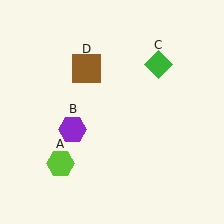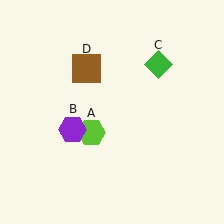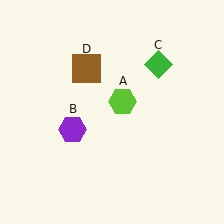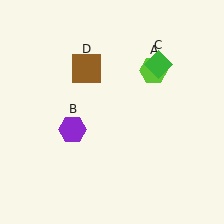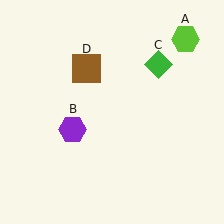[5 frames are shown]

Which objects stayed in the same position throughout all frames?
Purple hexagon (object B) and green diamond (object C) and brown square (object D) remained stationary.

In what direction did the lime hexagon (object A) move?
The lime hexagon (object A) moved up and to the right.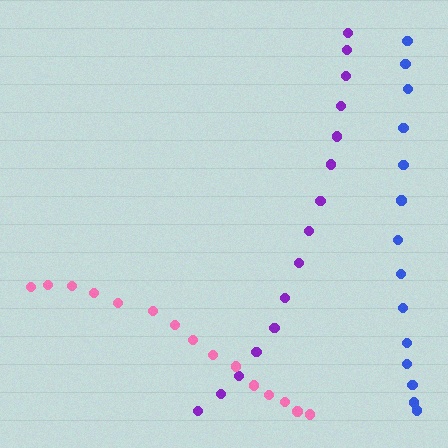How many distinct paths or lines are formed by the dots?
There are 3 distinct paths.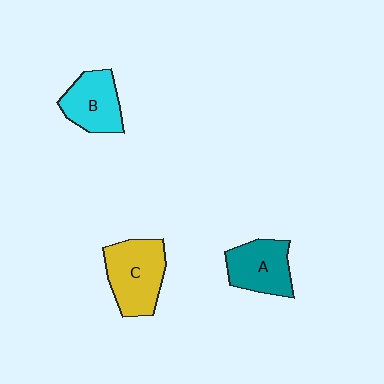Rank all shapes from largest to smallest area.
From largest to smallest: C (yellow), A (teal), B (cyan).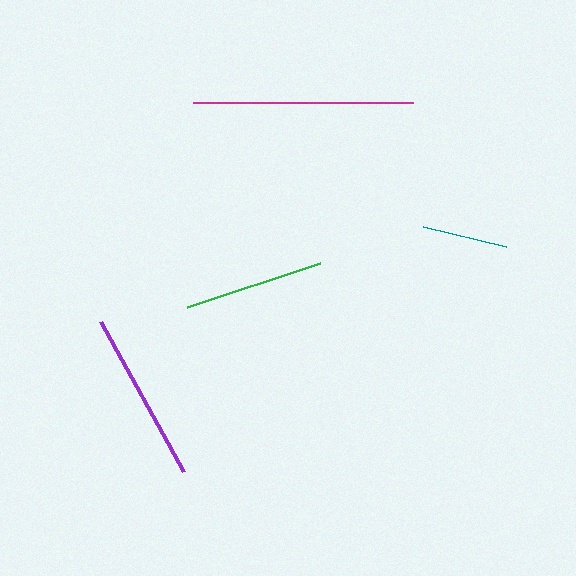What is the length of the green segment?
The green segment is approximately 140 pixels long.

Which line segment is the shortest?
The teal line is the shortest at approximately 86 pixels.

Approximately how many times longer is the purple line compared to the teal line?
The purple line is approximately 2.0 times the length of the teal line.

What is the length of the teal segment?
The teal segment is approximately 86 pixels long.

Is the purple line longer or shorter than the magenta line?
The magenta line is longer than the purple line.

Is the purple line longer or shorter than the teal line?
The purple line is longer than the teal line.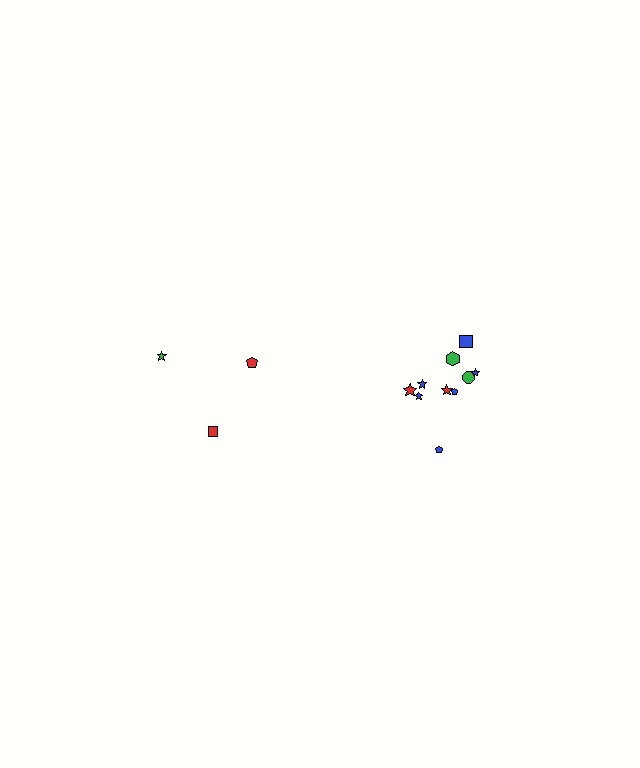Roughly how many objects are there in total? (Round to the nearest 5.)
Roughly 15 objects in total.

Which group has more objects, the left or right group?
The right group.